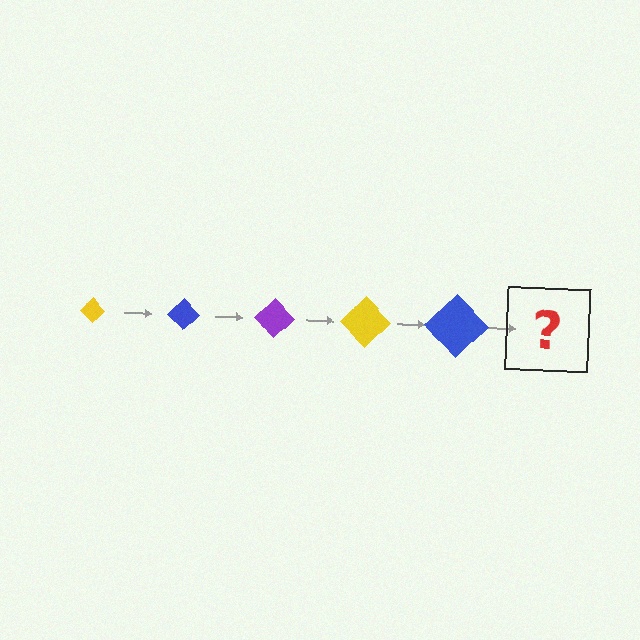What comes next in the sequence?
The next element should be a purple diamond, larger than the previous one.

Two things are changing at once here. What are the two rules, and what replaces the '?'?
The two rules are that the diamond grows larger each step and the color cycles through yellow, blue, and purple. The '?' should be a purple diamond, larger than the previous one.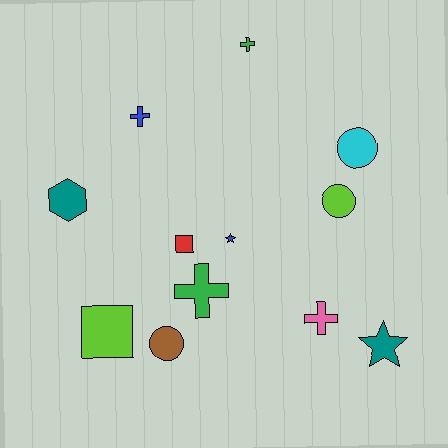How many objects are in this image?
There are 12 objects.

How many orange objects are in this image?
There are no orange objects.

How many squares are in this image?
There are 2 squares.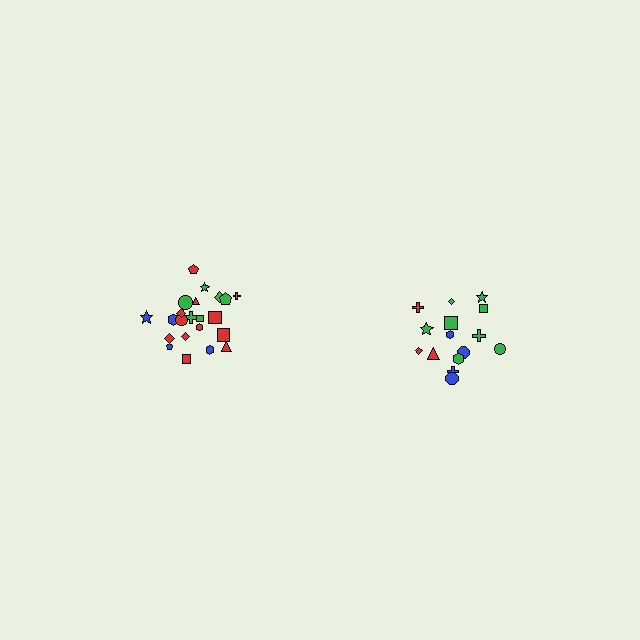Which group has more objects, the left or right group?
The left group.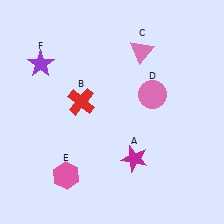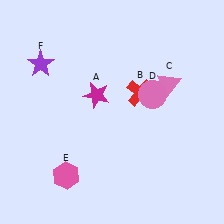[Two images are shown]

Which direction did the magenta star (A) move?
The magenta star (A) moved up.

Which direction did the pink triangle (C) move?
The pink triangle (C) moved down.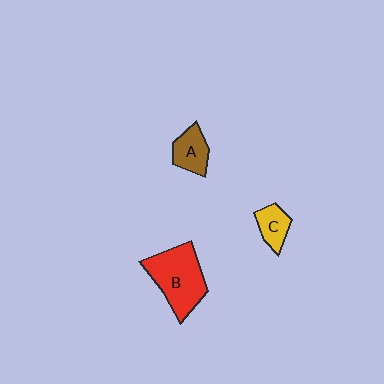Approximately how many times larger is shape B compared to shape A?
Approximately 2.2 times.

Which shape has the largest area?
Shape B (red).